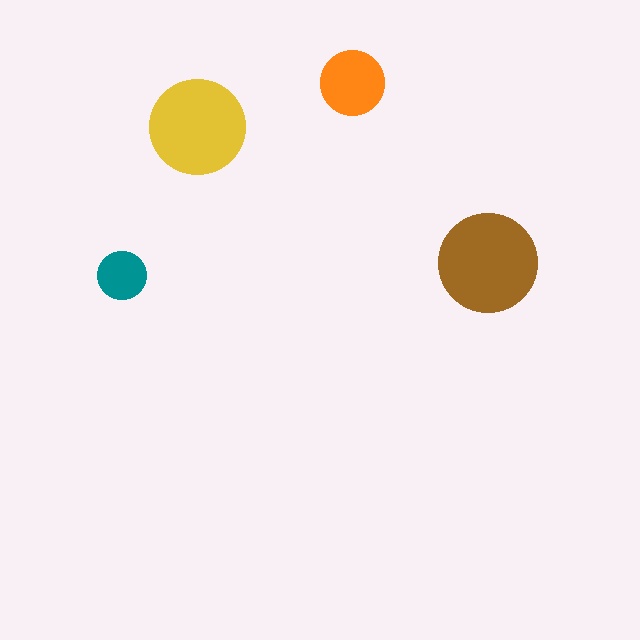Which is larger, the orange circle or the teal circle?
The orange one.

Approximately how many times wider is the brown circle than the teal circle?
About 2 times wider.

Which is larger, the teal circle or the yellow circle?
The yellow one.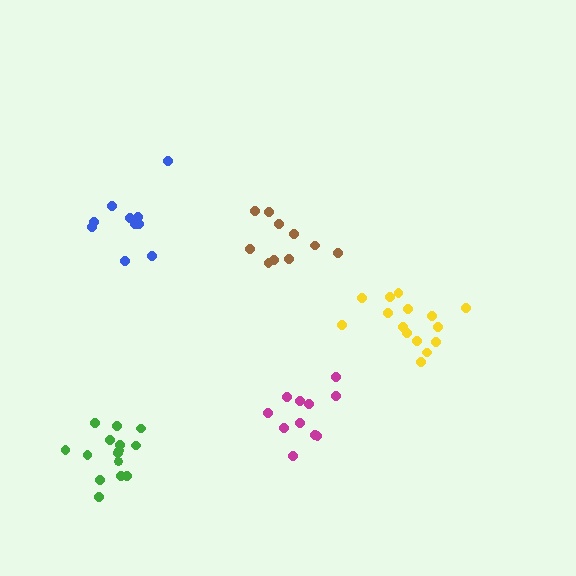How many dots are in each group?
Group 1: 15 dots, Group 2: 12 dots, Group 3: 10 dots, Group 4: 15 dots, Group 5: 10 dots (62 total).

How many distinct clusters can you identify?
There are 5 distinct clusters.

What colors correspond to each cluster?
The clusters are colored: yellow, magenta, brown, green, blue.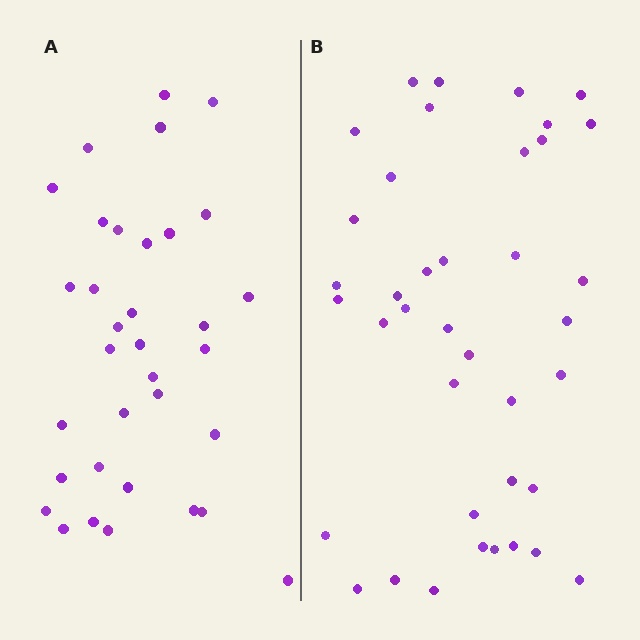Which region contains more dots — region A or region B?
Region B (the right region) has more dots.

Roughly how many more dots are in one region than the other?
Region B has about 5 more dots than region A.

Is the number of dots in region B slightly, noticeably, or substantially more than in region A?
Region B has only slightly more — the two regions are fairly close. The ratio is roughly 1.1 to 1.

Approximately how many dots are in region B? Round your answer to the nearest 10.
About 40 dots. (The exact count is 39, which rounds to 40.)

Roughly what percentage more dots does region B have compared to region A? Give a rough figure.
About 15% more.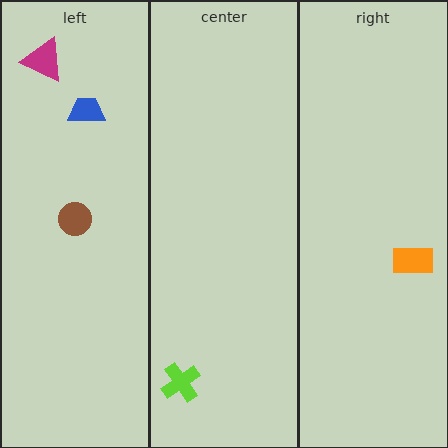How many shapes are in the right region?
1.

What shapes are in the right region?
The orange rectangle.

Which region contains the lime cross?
The center region.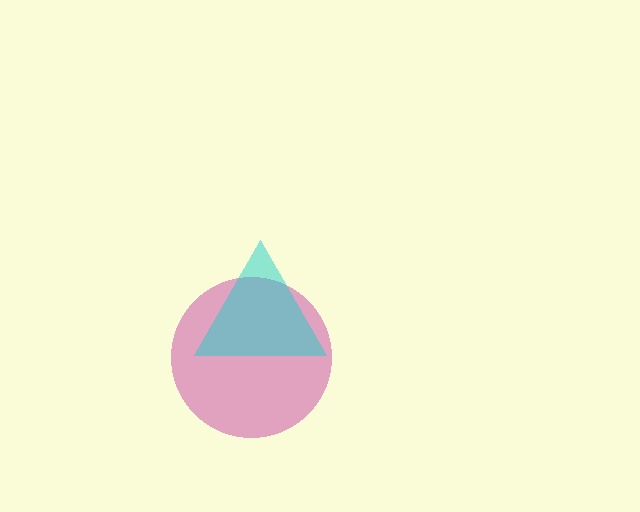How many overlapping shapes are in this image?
There are 2 overlapping shapes in the image.